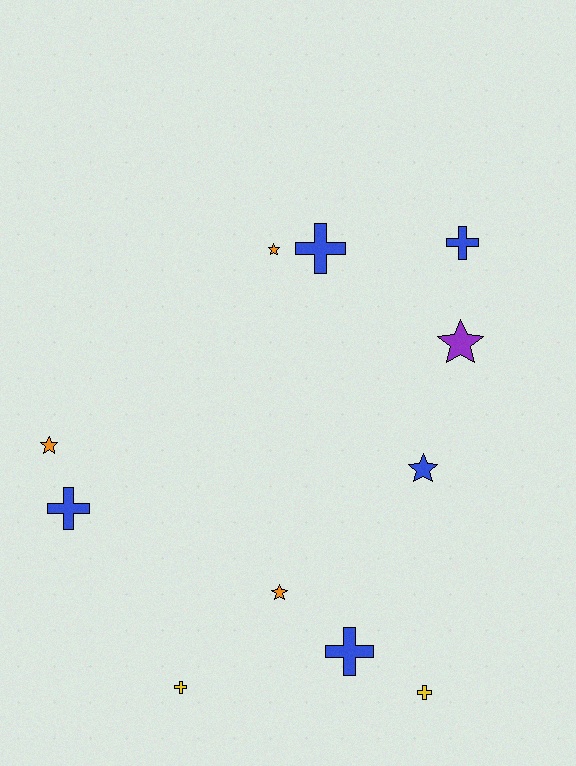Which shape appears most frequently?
Cross, with 6 objects.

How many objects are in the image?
There are 11 objects.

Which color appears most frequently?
Blue, with 5 objects.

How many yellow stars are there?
There are no yellow stars.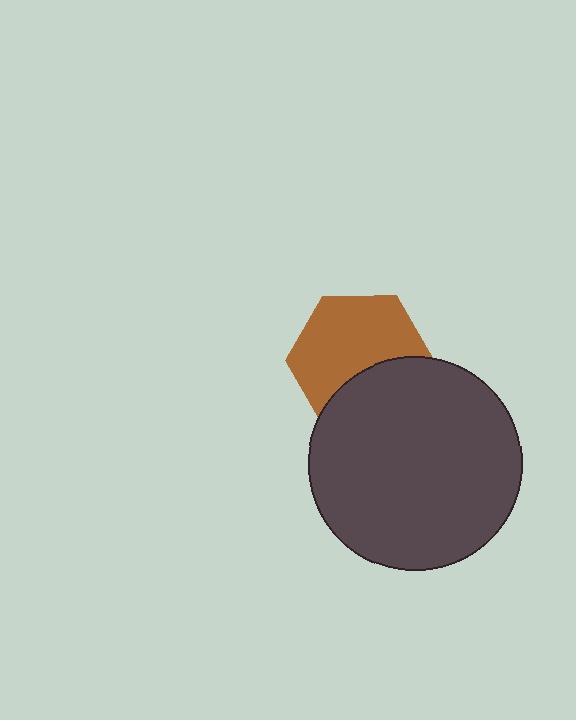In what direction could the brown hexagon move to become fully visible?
The brown hexagon could move up. That would shift it out from behind the dark gray circle entirely.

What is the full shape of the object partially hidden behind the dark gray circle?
The partially hidden object is a brown hexagon.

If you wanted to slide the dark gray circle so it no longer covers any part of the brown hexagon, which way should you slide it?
Slide it down — that is the most direct way to separate the two shapes.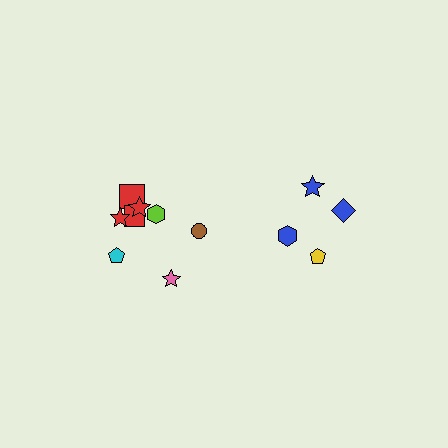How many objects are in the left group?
There are 8 objects.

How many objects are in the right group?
There are 4 objects.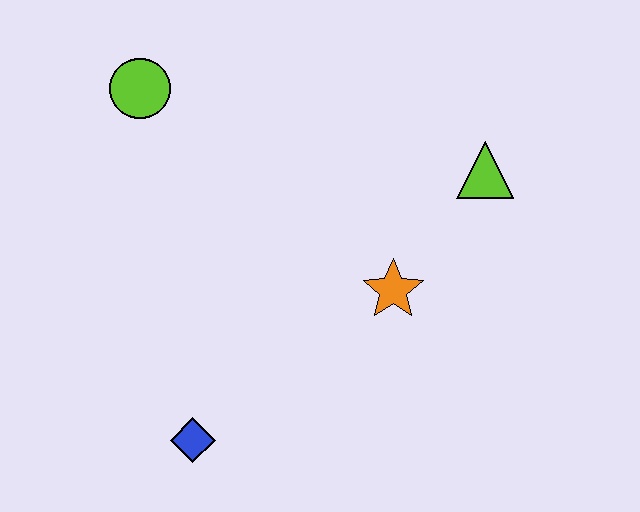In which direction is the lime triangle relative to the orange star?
The lime triangle is above the orange star.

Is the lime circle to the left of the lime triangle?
Yes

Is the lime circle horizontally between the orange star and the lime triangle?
No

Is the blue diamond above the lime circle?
No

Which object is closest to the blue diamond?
The orange star is closest to the blue diamond.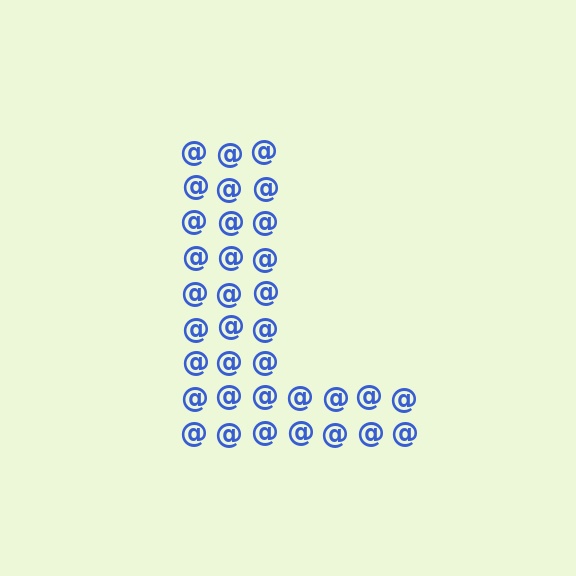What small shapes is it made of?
It is made of small at signs.